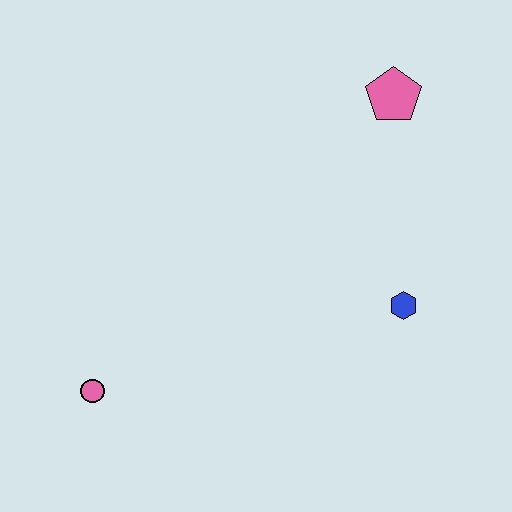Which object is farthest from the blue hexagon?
The pink circle is farthest from the blue hexagon.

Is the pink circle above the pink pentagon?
No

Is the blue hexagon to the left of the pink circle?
No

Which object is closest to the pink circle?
The blue hexagon is closest to the pink circle.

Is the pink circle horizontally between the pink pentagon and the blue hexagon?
No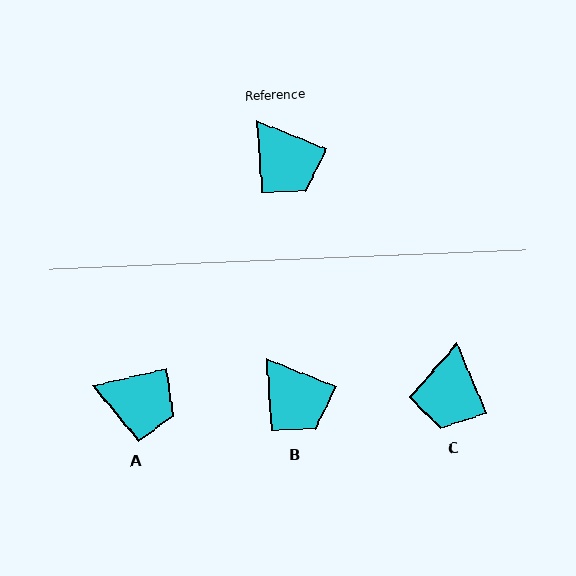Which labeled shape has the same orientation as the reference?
B.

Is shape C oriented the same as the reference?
No, it is off by about 45 degrees.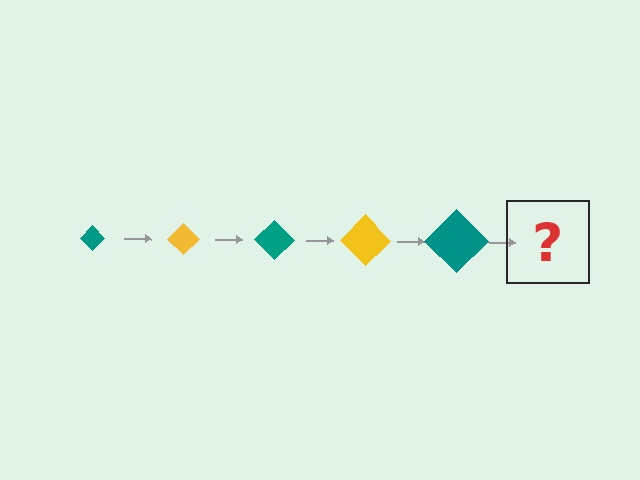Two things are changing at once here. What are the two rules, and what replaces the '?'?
The two rules are that the diamond grows larger each step and the color cycles through teal and yellow. The '?' should be a yellow diamond, larger than the previous one.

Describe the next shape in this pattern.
It should be a yellow diamond, larger than the previous one.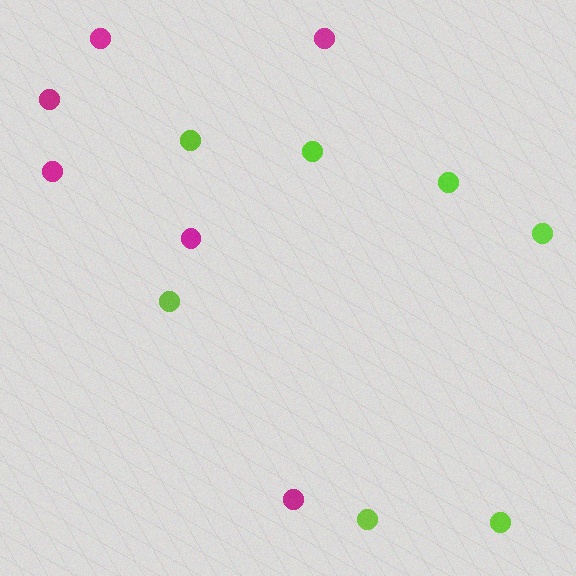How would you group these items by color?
There are 2 groups: one group of magenta circles (6) and one group of lime circles (7).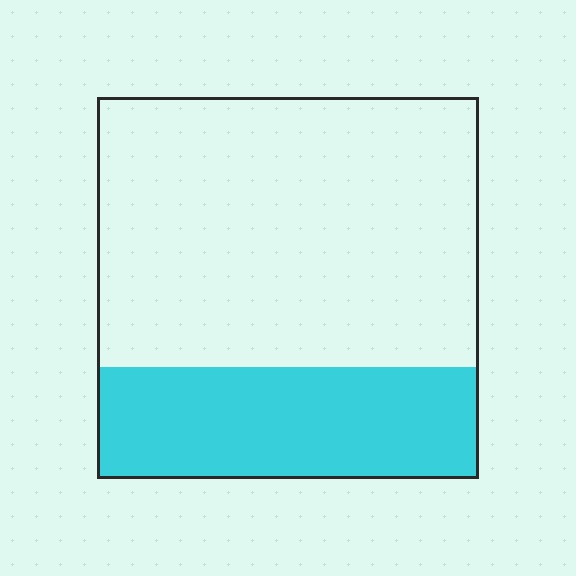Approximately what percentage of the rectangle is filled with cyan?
Approximately 30%.